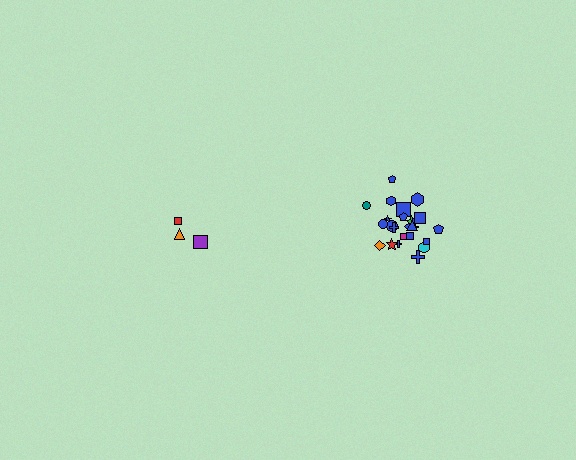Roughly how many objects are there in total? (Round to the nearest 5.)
Roughly 30 objects in total.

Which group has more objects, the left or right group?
The right group.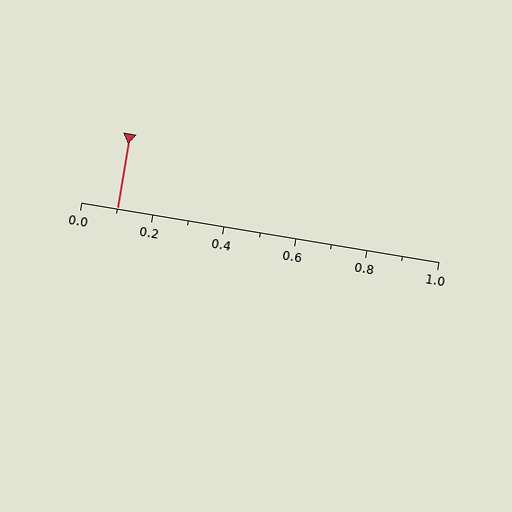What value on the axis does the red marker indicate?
The marker indicates approximately 0.1.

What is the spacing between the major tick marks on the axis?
The major ticks are spaced 0.2 apart.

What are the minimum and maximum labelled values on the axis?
The axis runs from 0.0 to 1.0.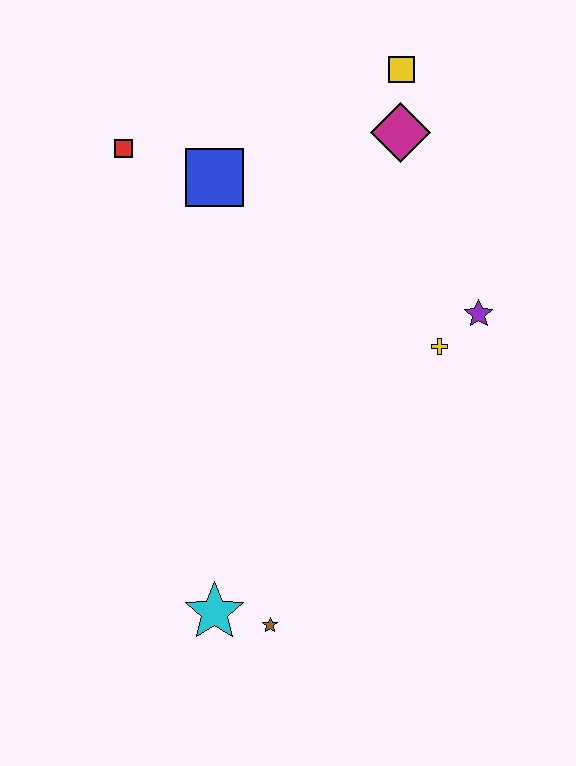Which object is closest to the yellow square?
The magenta diamond is closest to the yellow square.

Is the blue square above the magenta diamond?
No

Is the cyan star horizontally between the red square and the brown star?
Yes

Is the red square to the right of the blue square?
No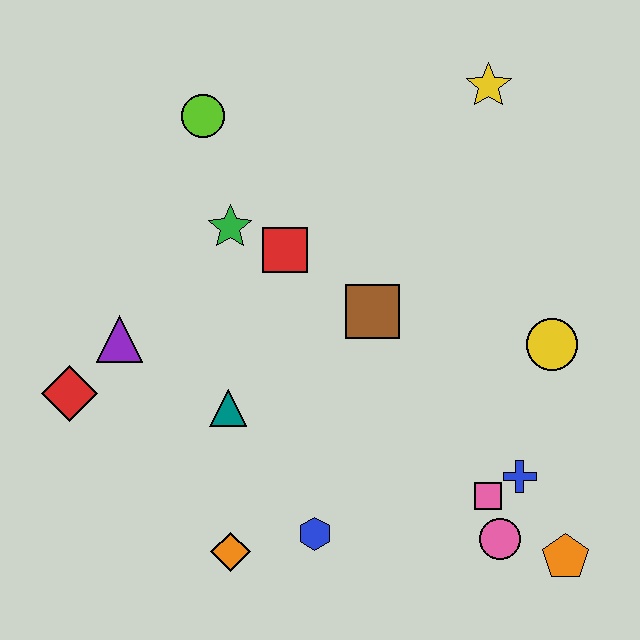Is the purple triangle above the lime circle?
No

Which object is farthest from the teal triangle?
The yellow star is farthest from the teal triangle.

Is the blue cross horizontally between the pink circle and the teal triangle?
No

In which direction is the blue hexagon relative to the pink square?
The blue hexagon is to the left of the pink square.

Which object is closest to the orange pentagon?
The pink circle is closest to the orange pentagon.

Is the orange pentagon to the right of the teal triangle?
Yes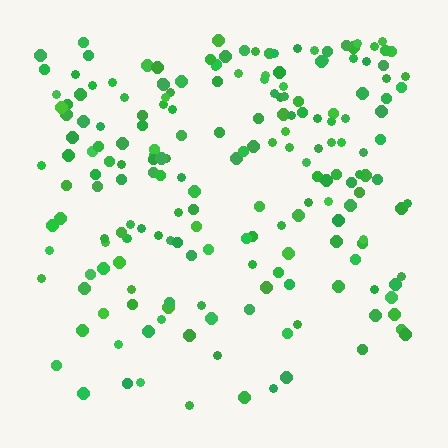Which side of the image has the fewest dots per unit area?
The bottom.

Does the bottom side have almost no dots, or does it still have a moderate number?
Still a moderate number, just noticeably fewer than the top.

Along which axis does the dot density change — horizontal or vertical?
Vertical.